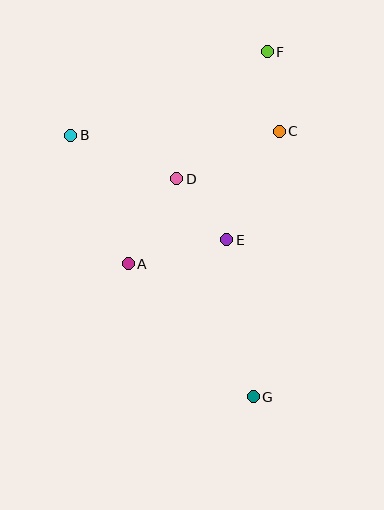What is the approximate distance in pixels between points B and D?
The distance between B and D is approximately 114 pixels.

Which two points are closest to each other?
Points D and E are closest to each other.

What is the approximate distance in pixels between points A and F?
The distance between A and F is approximately 253 pixels.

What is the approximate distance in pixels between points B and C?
The distance between B and C is approximately 208 pixels.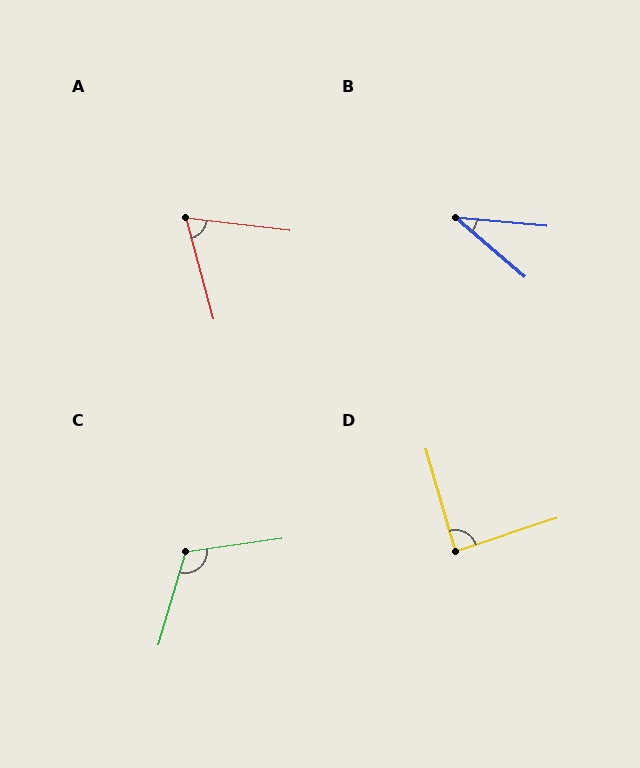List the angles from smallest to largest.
B (35°), A (68°), D (88°), C (114°).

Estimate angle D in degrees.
Approximately 88 degrees.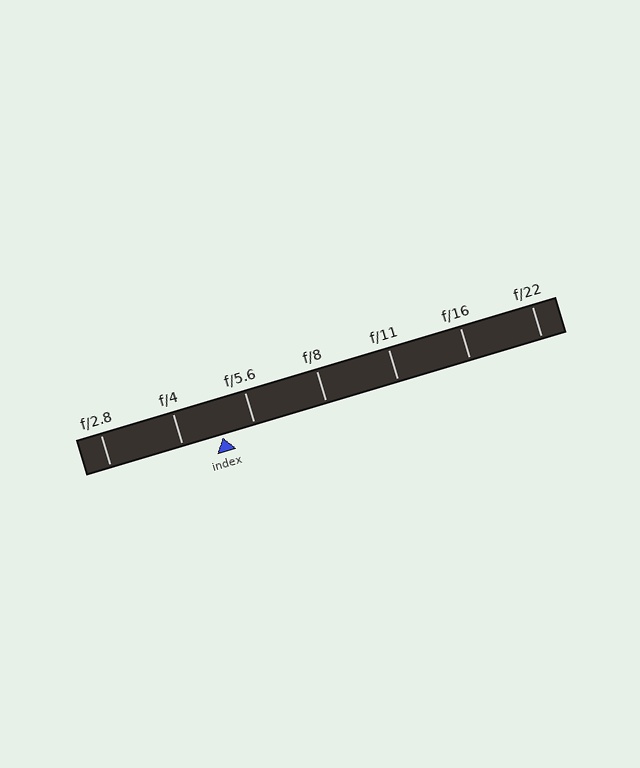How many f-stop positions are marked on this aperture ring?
There are 7 f-stop positions marked.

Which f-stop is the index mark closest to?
The index mark is closest to f/5.6.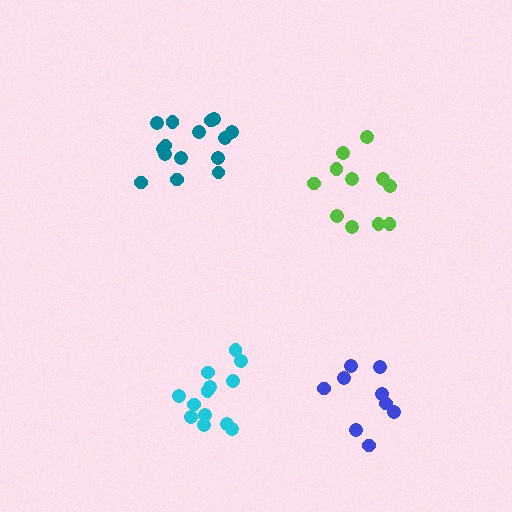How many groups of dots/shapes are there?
There are 4 groups.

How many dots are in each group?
Group 1: 11 dots, Group 2: 13 dots, Group 3: 15 dots, Group 4: 9 dots (48 total).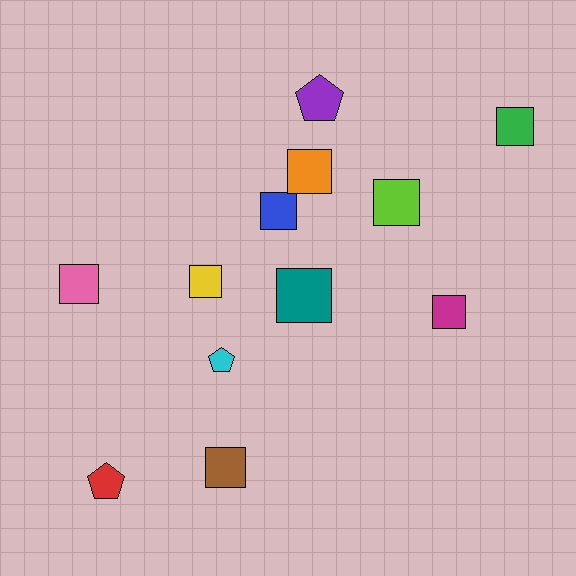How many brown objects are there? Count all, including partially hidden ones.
There is 1 brown object.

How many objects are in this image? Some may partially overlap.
There are 12 objects.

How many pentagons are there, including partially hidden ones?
There are 3 pentagons.